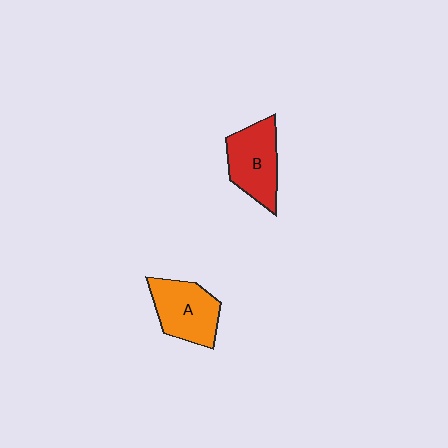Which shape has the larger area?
Shape A (orange).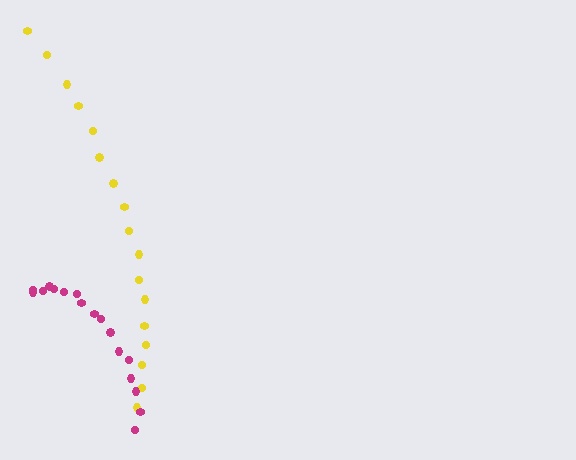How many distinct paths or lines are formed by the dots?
There are 2 distinct paths.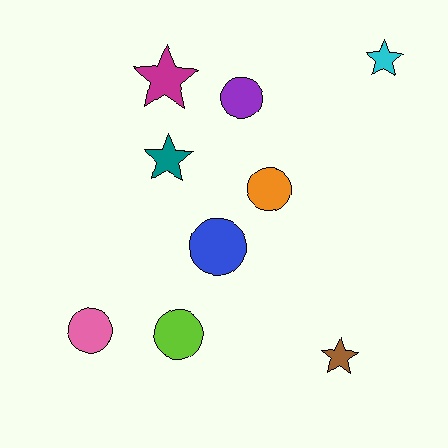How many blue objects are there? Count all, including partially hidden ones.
There is 1 blue object.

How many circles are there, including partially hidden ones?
There are 5 circles.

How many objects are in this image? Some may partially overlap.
There are 9 objects.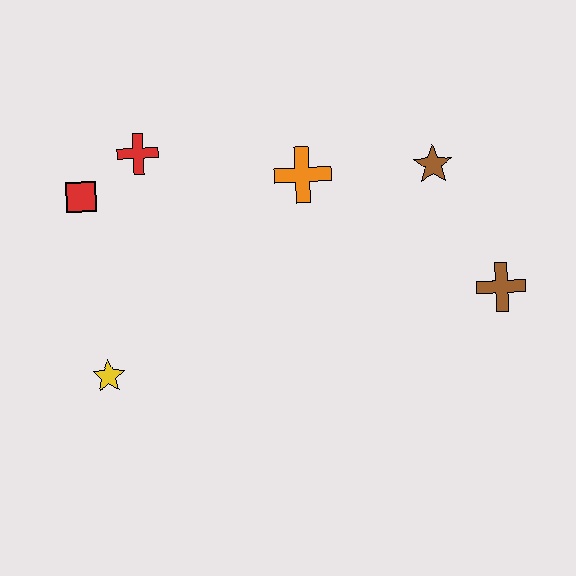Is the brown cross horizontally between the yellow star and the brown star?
No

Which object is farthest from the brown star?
The yellow star is farthest from the brown star.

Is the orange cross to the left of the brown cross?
Yes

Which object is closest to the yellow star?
The red square is closest to the yellow star.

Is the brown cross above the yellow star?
Yes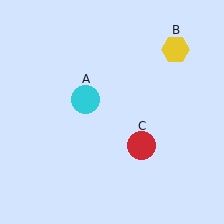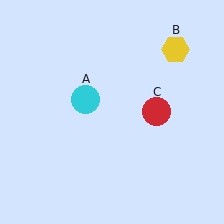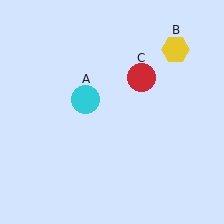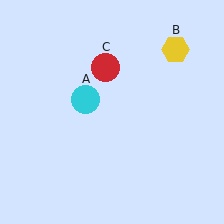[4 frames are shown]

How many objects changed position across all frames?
1 object changed position: red circle (object C).